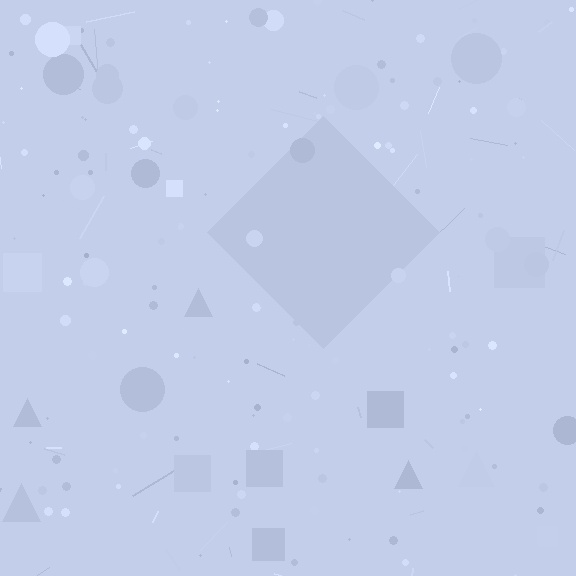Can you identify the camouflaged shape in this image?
The camouflaged shape is a diamond.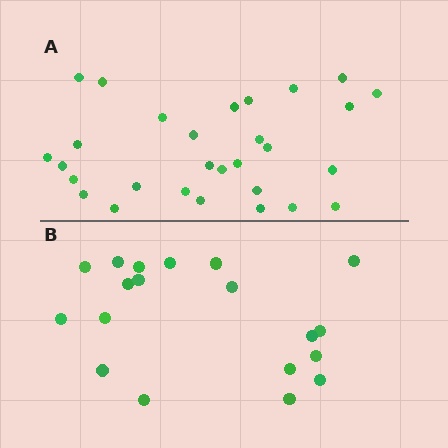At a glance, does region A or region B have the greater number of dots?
Region A (the top region) has more dots.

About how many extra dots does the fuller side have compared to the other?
Region A has roughly 10 or so more dots than region B.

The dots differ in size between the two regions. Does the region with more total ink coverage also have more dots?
No. Region B has more total ink coverage because its dots are larger, but region A actually contains more individual dots. Total area can be misleading — the number of items is what matters here.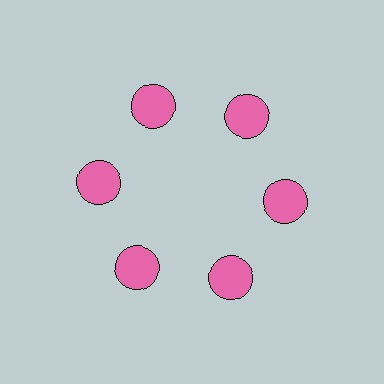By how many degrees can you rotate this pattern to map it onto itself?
The pattern maps onto itself every 60 degrees of rotation.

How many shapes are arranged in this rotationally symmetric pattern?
There are 6 shapes, arranged in 6 groups of 1.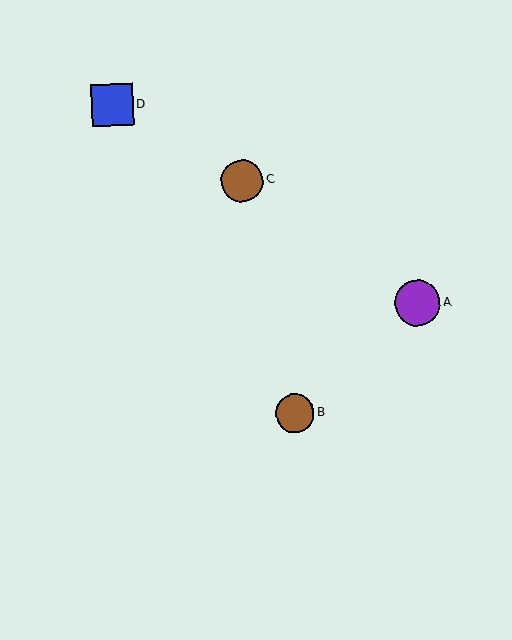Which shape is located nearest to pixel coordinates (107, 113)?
The blue square (labeled D) at (112, 105) is nearest to that location.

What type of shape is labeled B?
Shape B is a brown circle.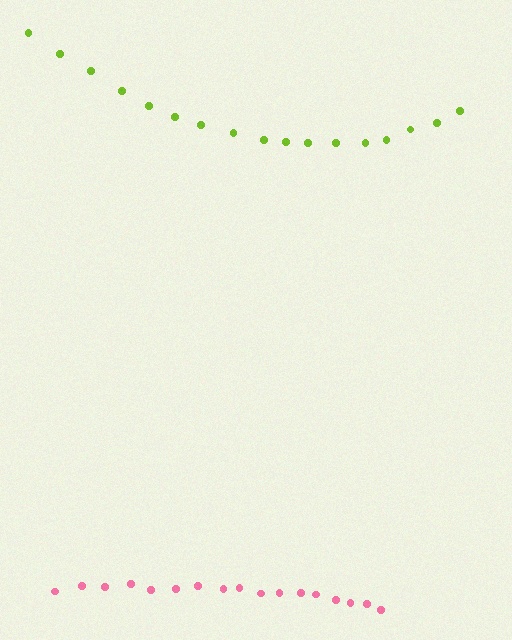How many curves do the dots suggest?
There are 2 distinct paths.